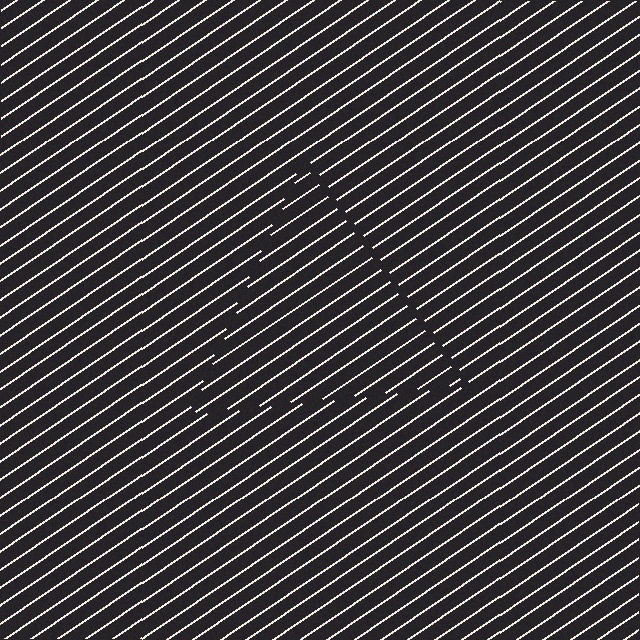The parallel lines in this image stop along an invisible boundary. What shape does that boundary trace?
An illusory triangle. The interior of the shape contains the same grating, shifted by half a period — the contour is defined by the phase discontinuity where line-ends from the inner and outer gratings abut.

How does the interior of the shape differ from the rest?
The interior of the shape contains the same grating, shifted by half a period — the contour is defined by the phase discontinuity where line-ends from the inner and outer gratings abut.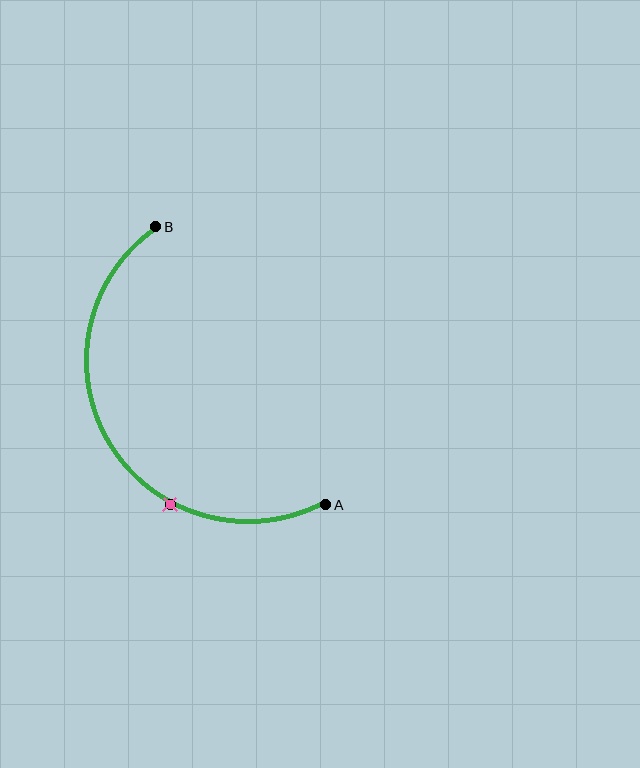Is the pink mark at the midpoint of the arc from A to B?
No. The pink mark lies on the arc but is closer to endpoint A. The arc midpoint would be at the point on the curve equidistant along the arc from both A and B.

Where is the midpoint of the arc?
The arc midpoint is the point on the curve farthest from the straight line joining A and B. It sits to the left of that line.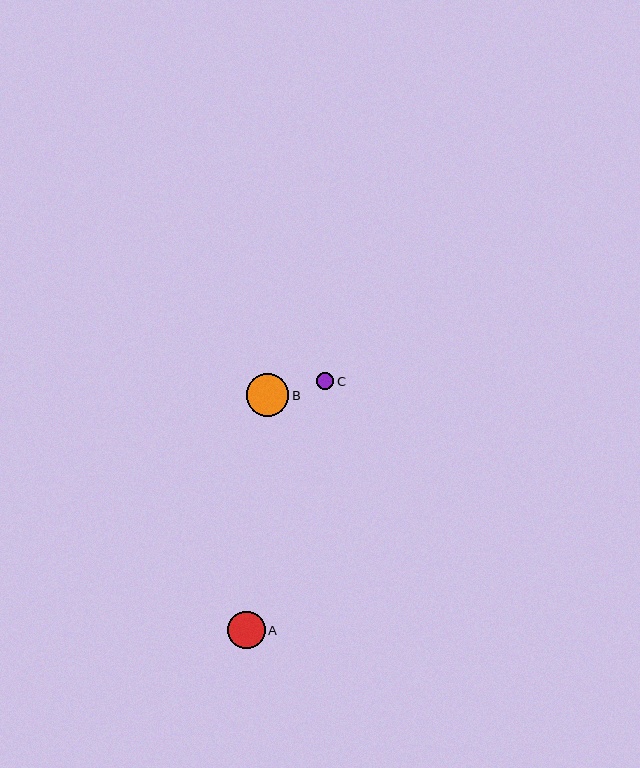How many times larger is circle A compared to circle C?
Circle A is approximately 2.1 times the size of circle C.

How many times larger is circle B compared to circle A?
Circle B is approximately 1.1 times the size of circle A.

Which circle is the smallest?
Circle C is the smallest with a size of approximately 18 pixels.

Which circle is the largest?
Circle B is the largest with a size of approximately 43 pixels.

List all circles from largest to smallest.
From largest to smallest: B, A, C.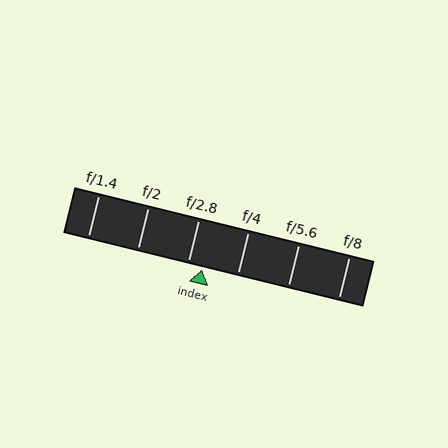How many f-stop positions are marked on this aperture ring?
There are 6 f-stop positions marked.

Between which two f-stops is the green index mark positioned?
The index mark is between f/2.8 and f/4.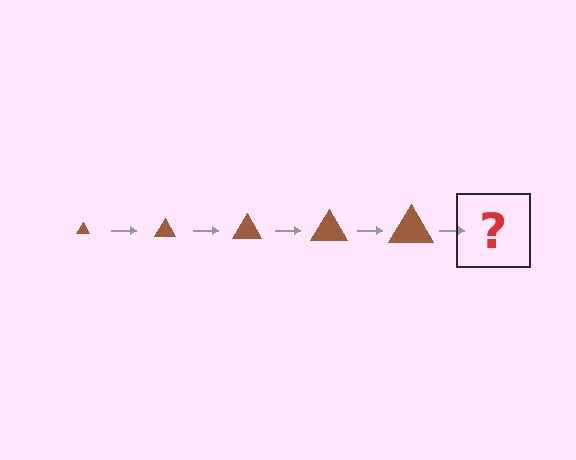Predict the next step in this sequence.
The next step is a brown triangle, larger than the previous one.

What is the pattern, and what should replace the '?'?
The pattern is that the triangle gets progressively larger each step. The '?' should be a brown triangle, larger than the previous one.